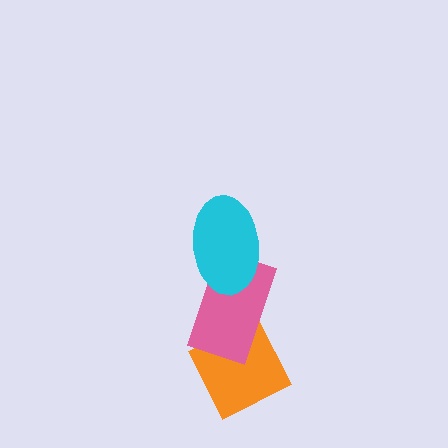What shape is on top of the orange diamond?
The pink rectangle is on top of the orange diamond.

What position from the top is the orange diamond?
The orange diamond is 3rd from the top.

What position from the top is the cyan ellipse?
The cyan ellipse is 1st from the top.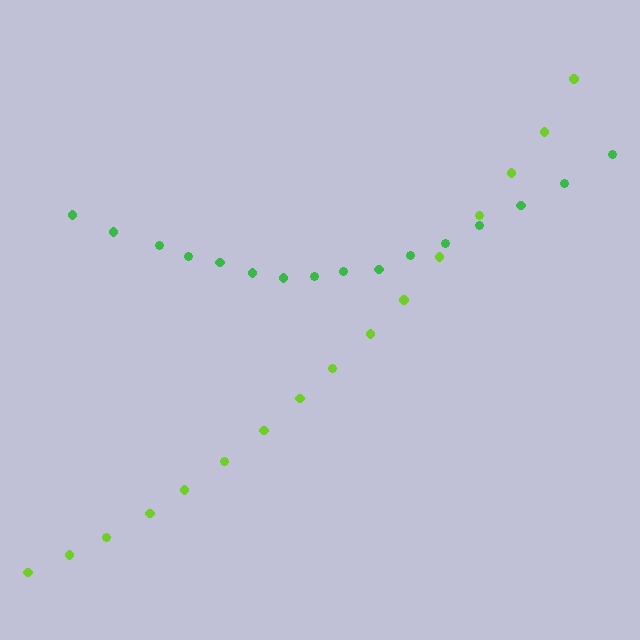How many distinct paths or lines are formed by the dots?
There are 2 distinct paths.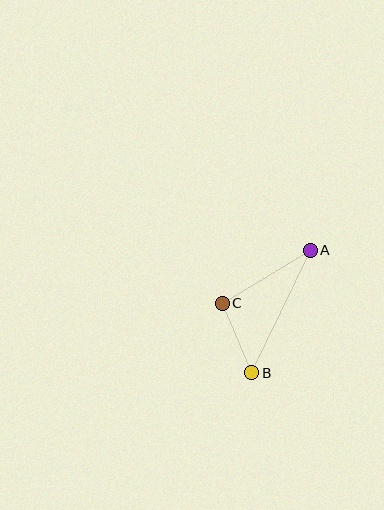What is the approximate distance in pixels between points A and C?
The distance between A and C is approximately 103 pixels.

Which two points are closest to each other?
Points B and C are closest to each other.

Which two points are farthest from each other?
Points A and B are farthest from each other.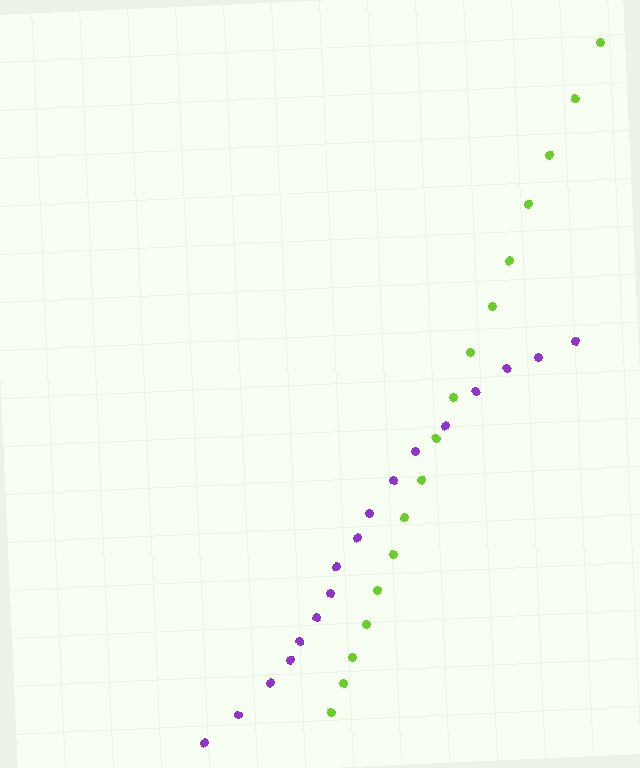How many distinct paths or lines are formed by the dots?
There are 2 distinct paths.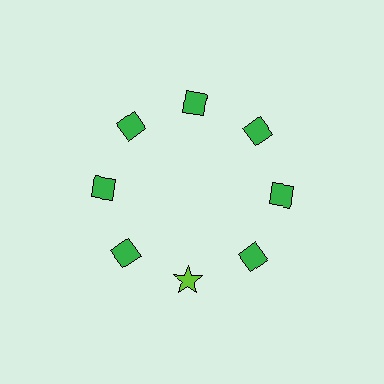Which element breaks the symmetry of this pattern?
The lime star at roughly the 6 o'clock position breaks the symmetry. All other shapes are green diamonds.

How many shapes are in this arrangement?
There are 8 shapes arranged in a ring pattern.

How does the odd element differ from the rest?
It differs in both color (lime instead of green) and shape (star instead of diamond).